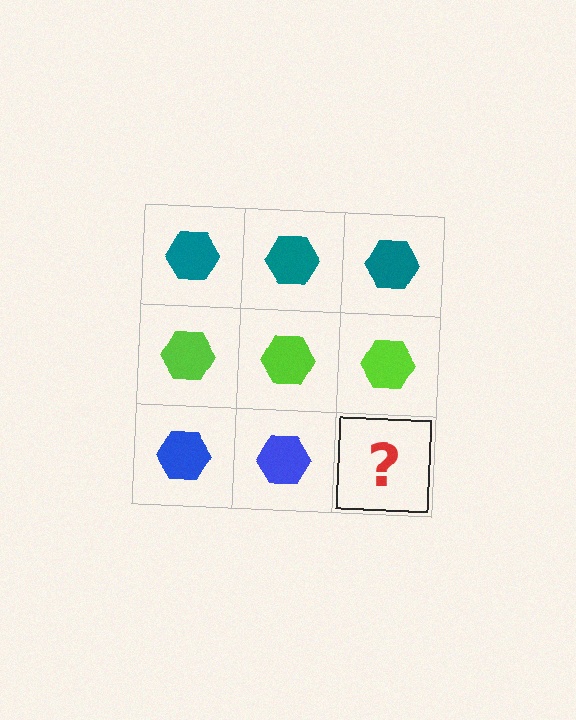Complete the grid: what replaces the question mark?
The question mark should be replaced with a blue hexagon.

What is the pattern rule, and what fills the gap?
The rule is that each row has a consistent color. The gap should be filled with a blue hexagon.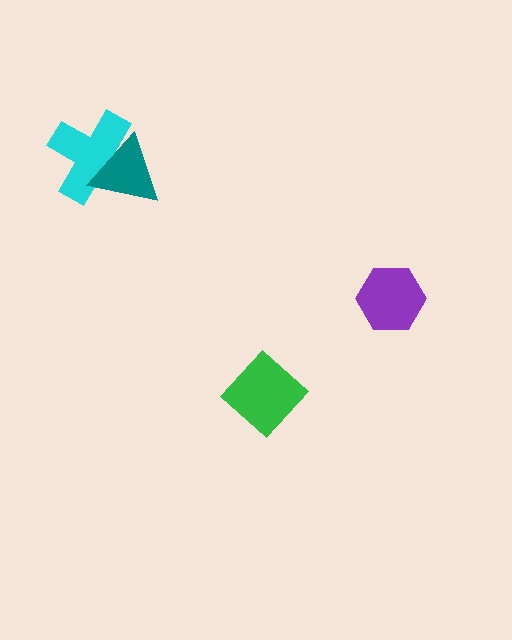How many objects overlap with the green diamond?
0 objects overlap with the green diamond.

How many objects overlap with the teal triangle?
1 object overlaps with the teal triangle.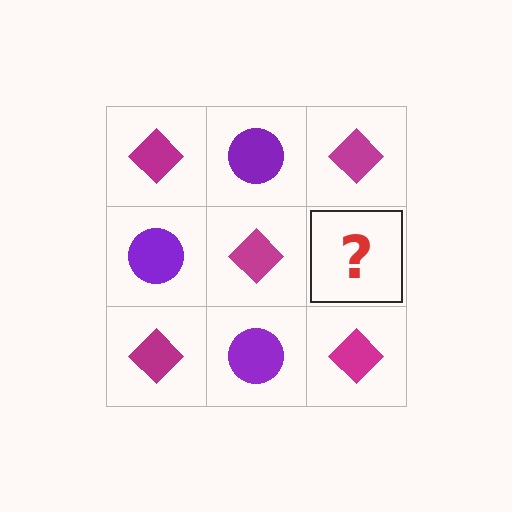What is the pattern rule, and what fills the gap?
The rule is that it alternates magenta diamond and purple circle in a checkerboard pattern. The gap should be filled with a purple circle.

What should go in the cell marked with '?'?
The missing cell should contain a purple circle.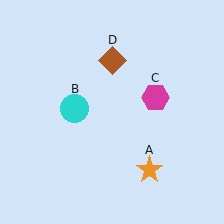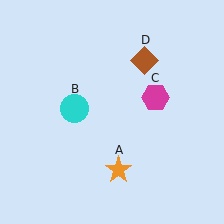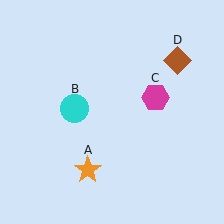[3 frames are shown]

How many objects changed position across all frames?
2 objects changed position: orange star (object A), brown diamond (object D).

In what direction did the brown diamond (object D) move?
The brown diamond (object D) moved right.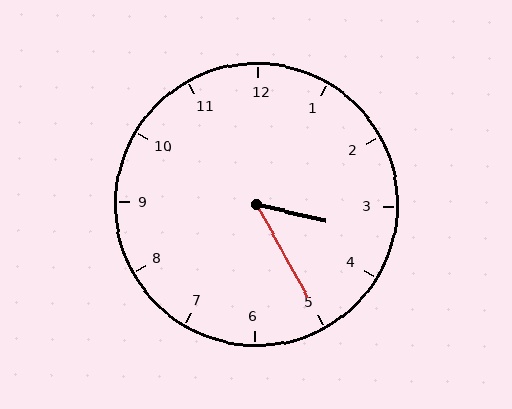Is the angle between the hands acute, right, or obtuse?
It is acute.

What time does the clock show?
3:25.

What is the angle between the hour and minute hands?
Approximately 48 degrees.